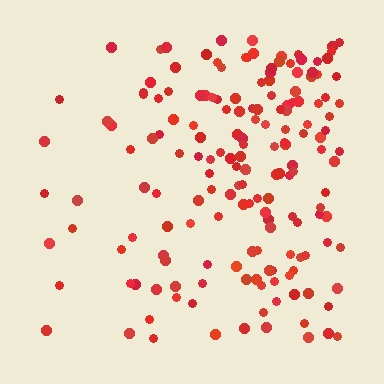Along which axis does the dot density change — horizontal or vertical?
Horizontal.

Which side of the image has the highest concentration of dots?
The right.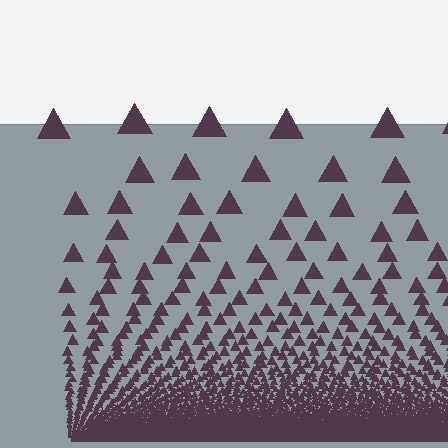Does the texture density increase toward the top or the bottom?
Density increases toward the bottom.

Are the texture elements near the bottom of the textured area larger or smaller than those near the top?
Smaller. The gradient is inverted — elements near the bottom are smaller and denser.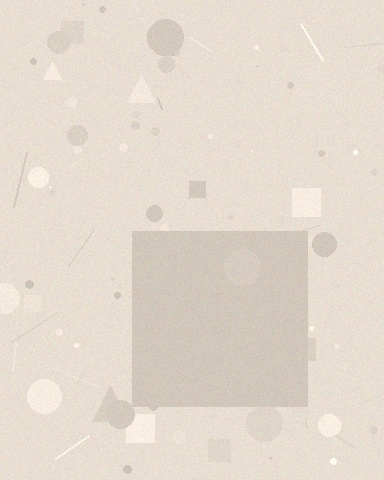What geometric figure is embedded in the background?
A square is embedded in the background.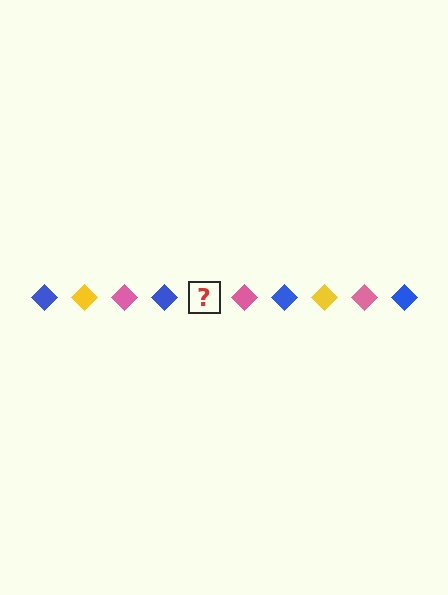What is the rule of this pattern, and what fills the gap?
The rule is that the pattern cycles through blue, yellow, pink diamonds. The gap should be filled with a yellow diamond.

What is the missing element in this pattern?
The missing element is a yellow diamond.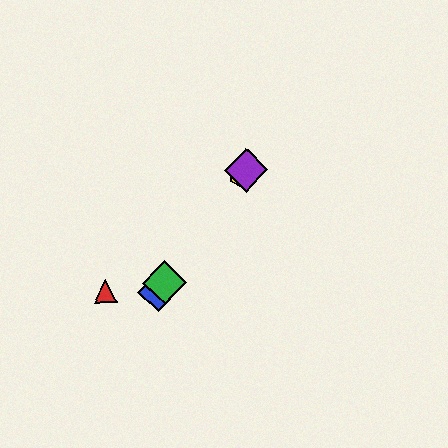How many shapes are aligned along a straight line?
4 shapes (the blue diamond, the green diamond, the yellow hexagon, the purple diamond) are aligned along a straight line.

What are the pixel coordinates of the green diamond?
The green diamond is at (165, 283).